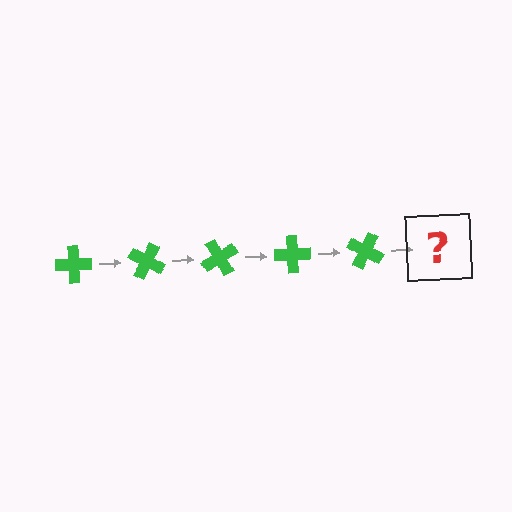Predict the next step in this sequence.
The next step is a green cross rotated 150 degrees.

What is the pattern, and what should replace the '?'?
The pattern is that the cross rotates 30 degrees each step. The '?' should be a green cross rotated 150 degrees.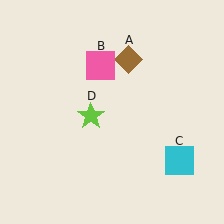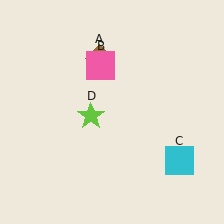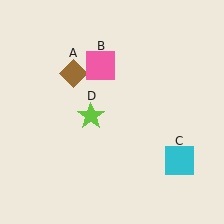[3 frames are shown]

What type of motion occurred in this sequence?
The brown diamond (object A) rotated counterclockwise around the center of the scene.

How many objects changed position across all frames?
1 object changed position: brown diamond (object A).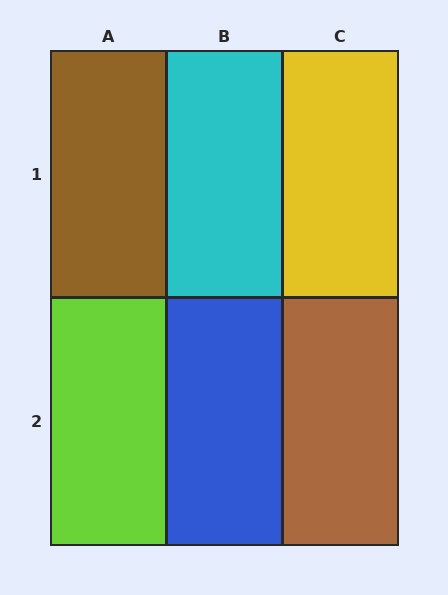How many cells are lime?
1 cell is lime.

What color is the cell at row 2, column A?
Lime.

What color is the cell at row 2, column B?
Blue.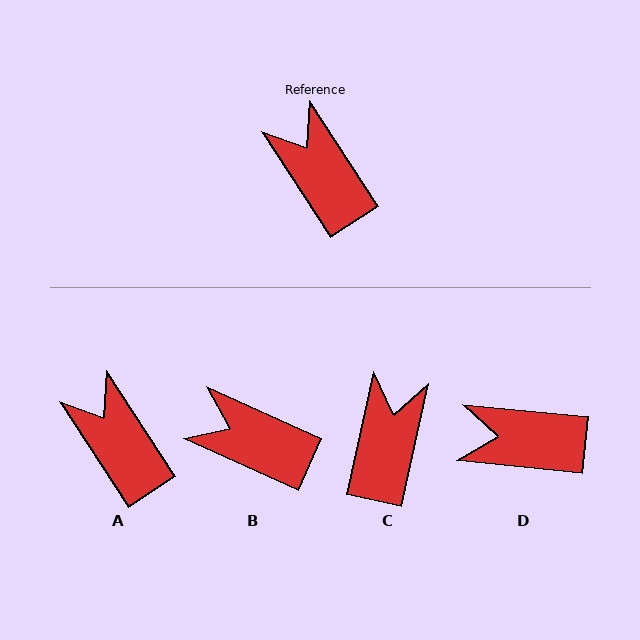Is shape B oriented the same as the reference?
No, it is off by about 33 degrees.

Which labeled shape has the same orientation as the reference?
A.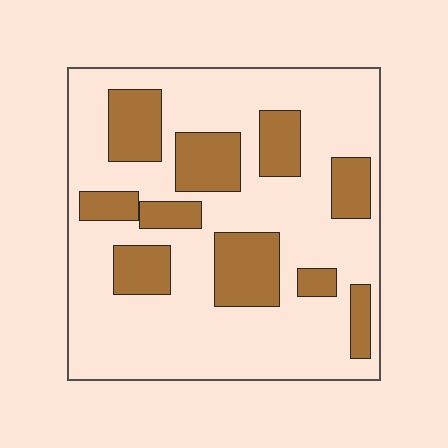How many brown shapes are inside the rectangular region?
10.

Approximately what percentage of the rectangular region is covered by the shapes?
Approximately 30%.